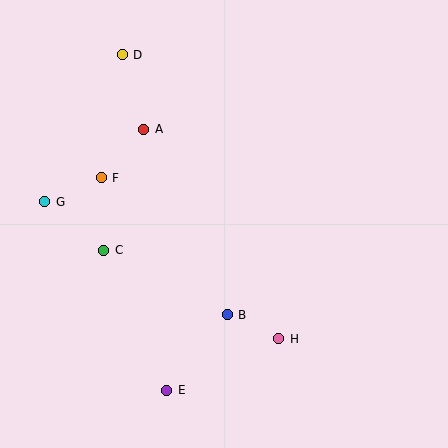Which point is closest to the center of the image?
Point B at (227, 315) is closest to the center.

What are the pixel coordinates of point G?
Point G is at (45, 202).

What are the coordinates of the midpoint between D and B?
The midpoint between D and B is at (175, 185).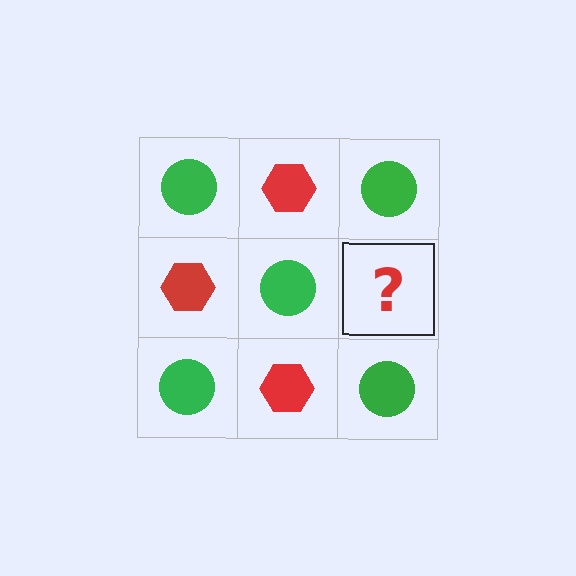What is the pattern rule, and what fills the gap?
The rule is that it alternates green circle and red hexagon in a checkerboard pattern. The gap should be filled with a red hexagon.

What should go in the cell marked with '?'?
The missing cell should contain a red hexagon.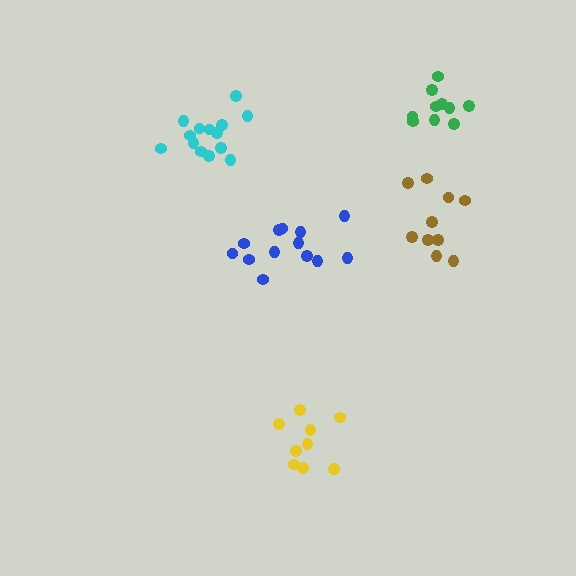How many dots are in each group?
Group 1: 9 dots, Group 2: 10 dots, Group 3: 13 dots, Group 4: 14 dots, Group 5: 10 dots (56 total).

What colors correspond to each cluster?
The clusters are colored: yellow, green, blue, cyan, brown.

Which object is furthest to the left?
The cyan cluster is leftmost.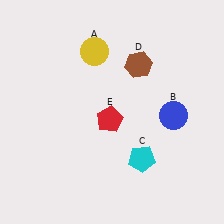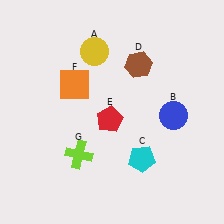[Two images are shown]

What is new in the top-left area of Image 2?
An orange square (F) was added in the top-left area of Image 2.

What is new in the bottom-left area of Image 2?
A lime cross (G) was added in the bottom-left area of Image 2.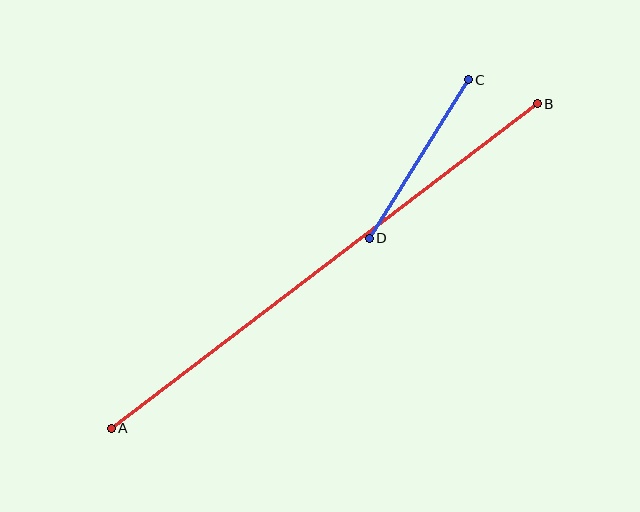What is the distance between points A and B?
The distance is approximately 535 pixels.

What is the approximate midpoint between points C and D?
The midpoint is at approximately (419, 159) pixels.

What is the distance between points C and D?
The distance is approximately 187 pixels.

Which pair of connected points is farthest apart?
Points A and B are farthest apart.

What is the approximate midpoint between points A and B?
The midpoint is at approximately (324, 266) pixels.